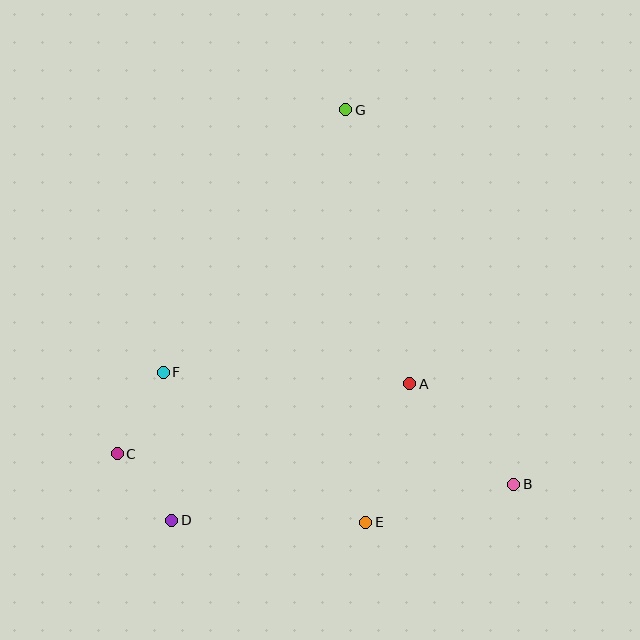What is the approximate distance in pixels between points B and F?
The distance between B and F is approximately 368 pixels.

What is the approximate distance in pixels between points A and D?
The distance between A and D is approximately 274 pixels.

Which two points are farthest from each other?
Points D and G are farthest from each other.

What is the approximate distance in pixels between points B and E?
The distance between B and E is approximately 153 pixels.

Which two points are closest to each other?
Points C and D are closest to each other.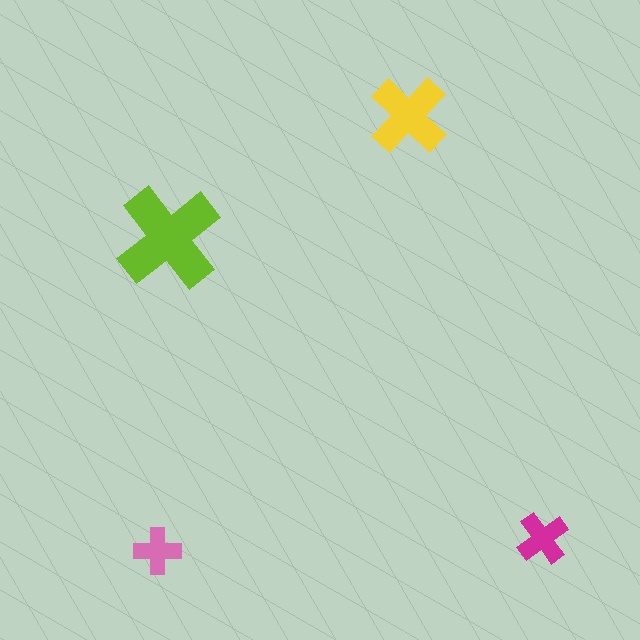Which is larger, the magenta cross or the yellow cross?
The yellow one.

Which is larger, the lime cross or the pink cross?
The lime one.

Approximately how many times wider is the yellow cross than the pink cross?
About 1.5 times wider.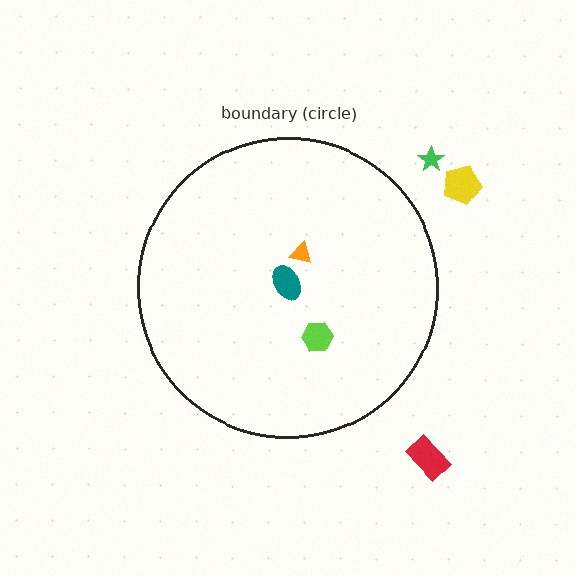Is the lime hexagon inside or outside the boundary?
Inside.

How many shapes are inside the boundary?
3 inside, 3 outside.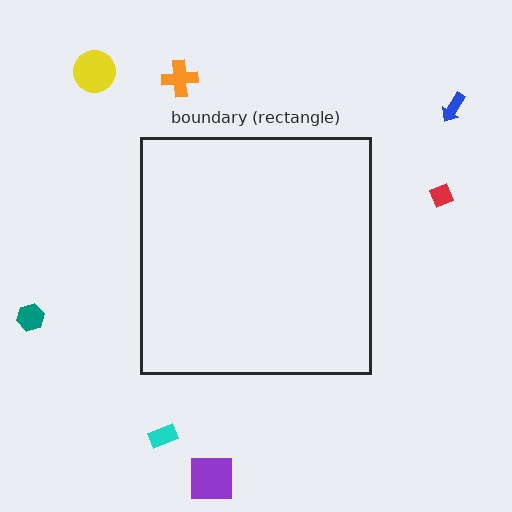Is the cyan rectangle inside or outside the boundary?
Outside.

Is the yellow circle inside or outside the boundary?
Outside.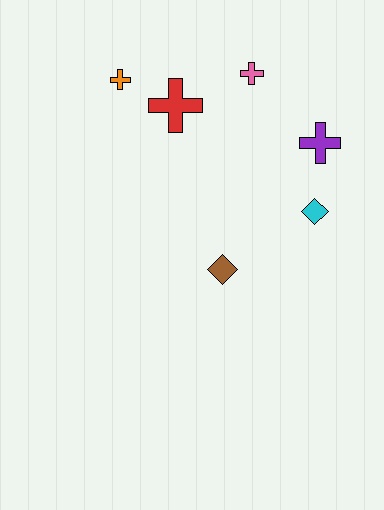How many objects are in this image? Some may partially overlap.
There are 6 objects.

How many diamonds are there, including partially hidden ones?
There are 2 diamonds.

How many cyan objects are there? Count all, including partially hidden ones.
There is 1 cyan object.